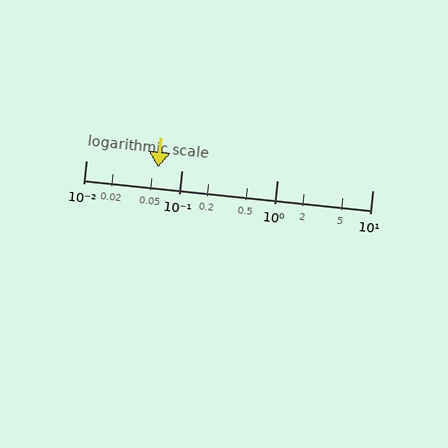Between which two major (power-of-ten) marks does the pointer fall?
The pointer is between 0.01 and 0.1.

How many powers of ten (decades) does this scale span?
The scale spans 3 decades, from 0.01 to 10.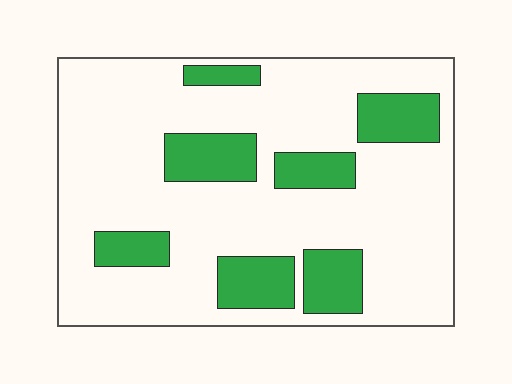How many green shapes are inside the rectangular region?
7.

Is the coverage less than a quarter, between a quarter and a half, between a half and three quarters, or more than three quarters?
Less than a quarter.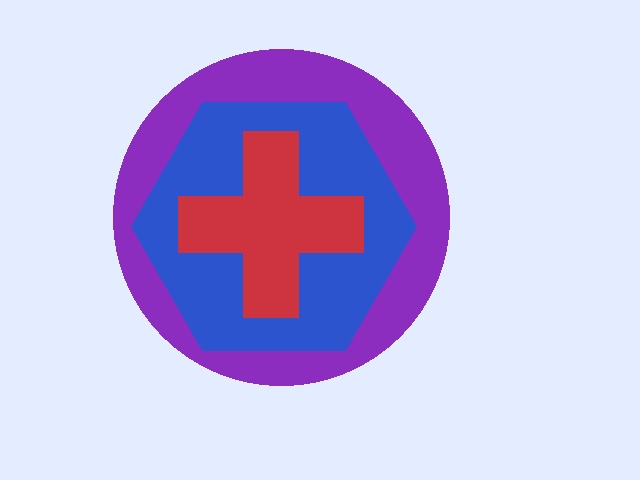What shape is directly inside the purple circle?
The blue hexagon.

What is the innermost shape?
The red cross.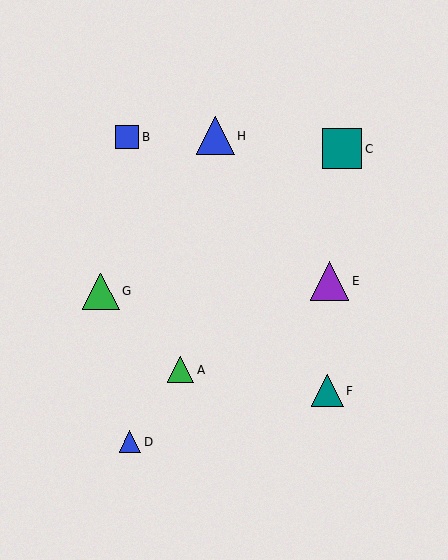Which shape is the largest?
The teal square (labeled C) is the largest.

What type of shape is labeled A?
Shape A is a green triangle.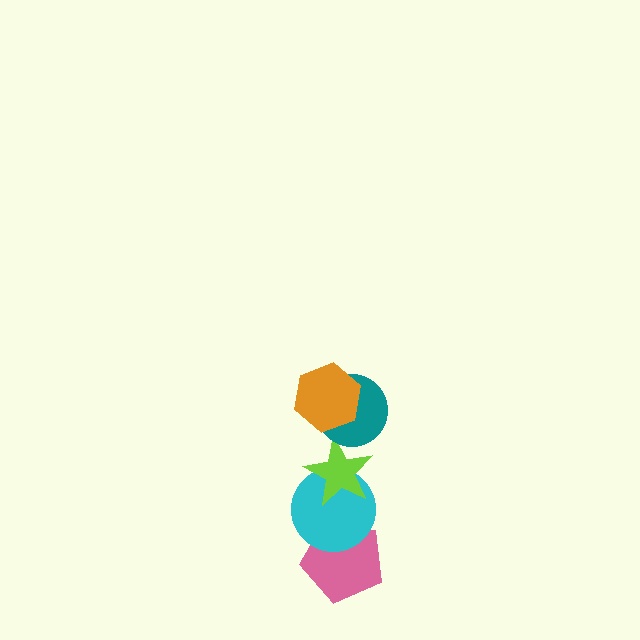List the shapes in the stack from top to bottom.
From top to bottom: the orange hexagon, the teal circle, the lime star, the cyan circle, the pink pentagon.